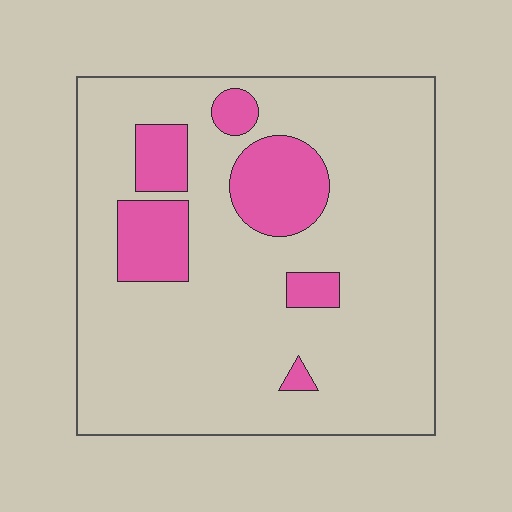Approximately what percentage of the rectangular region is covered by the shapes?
Approximately 15%.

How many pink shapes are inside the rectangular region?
6.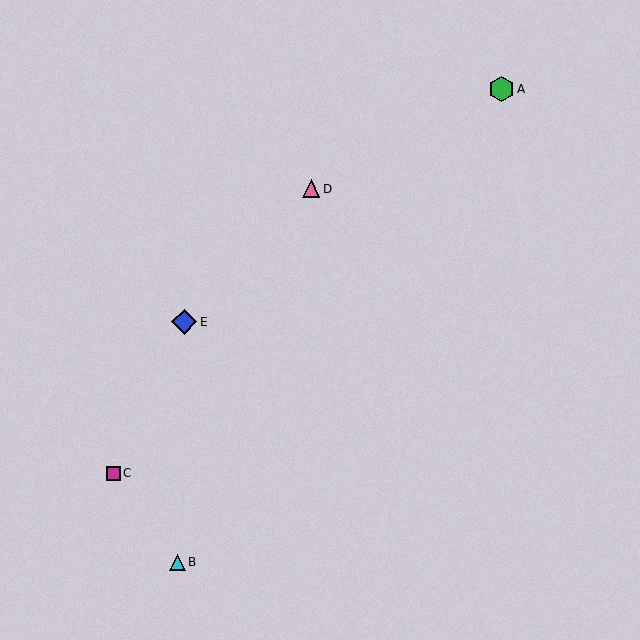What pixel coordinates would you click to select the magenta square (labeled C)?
Click at (113, 473) to select the magenta square C.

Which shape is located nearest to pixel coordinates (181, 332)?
The blue diamond (labeled E) at (184, 322) is nearest to that location.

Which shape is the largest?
The green hexagon (labeled A) is the largest.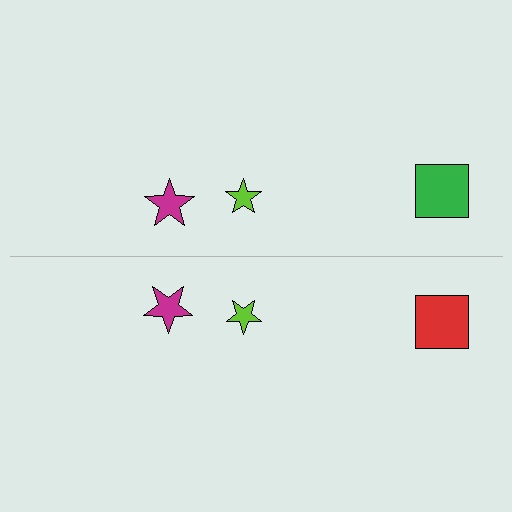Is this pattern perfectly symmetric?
No, the pattern is not perfectly symmetric. The red square on the bottom side breaks the symmetry — its mirror counterpart is green.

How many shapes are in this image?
There are 6 shapes in this image.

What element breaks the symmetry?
The red square on the bottom side breaks the symmetry — its mirror counterpart is green.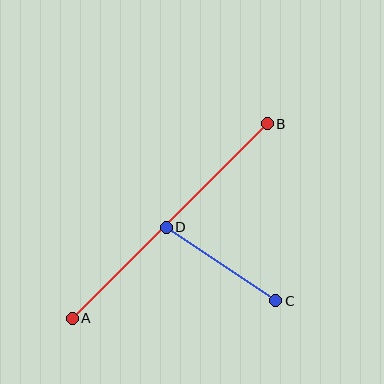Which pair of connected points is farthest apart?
Points A and B are farthest apart.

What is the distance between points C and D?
The distance is approximately 132 pixels.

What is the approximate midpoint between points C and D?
The midpoint is at approximately (221, 264) pixels.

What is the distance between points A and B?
The distance is approximately 275 pixels.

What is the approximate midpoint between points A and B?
The midpoint is at approximately (170, 221) pixels.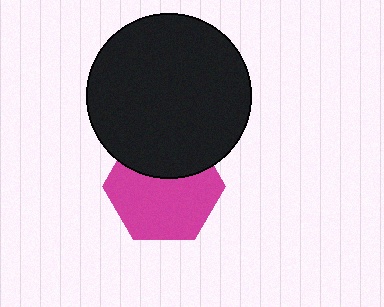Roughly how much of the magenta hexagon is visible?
About half of it is visible (roughly 65%).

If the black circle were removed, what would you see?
You would see the complete magenta hexagon.